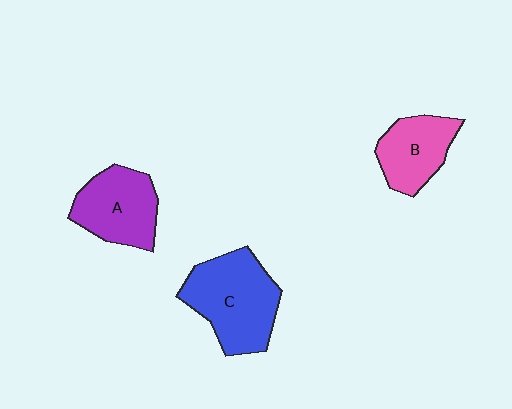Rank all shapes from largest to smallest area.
From largest to smallest: C (blue), A (purple), B (pink).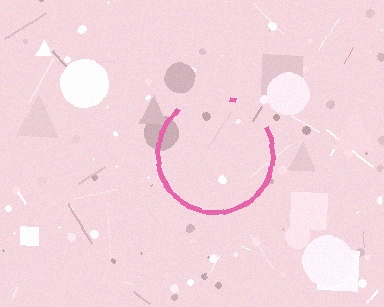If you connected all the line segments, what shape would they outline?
They would outline a circle.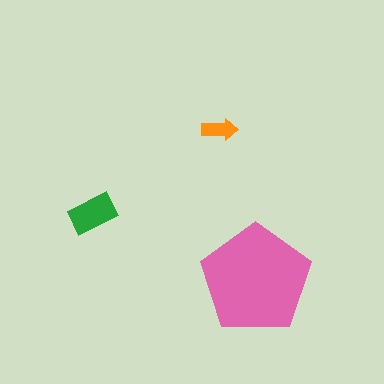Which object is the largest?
The pink pentagon.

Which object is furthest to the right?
The pink pentagon is rightmost.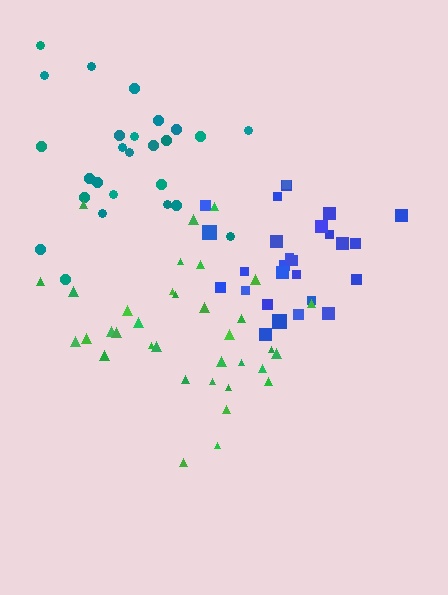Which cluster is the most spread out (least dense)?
Green.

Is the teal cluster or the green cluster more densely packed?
Teal.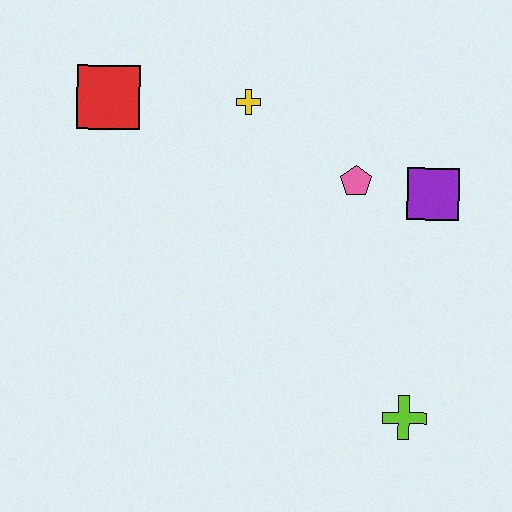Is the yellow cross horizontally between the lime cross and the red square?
Yes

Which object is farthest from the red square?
The lime cross is farthest from the red square.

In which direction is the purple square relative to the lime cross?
The purple square is above the lime cross.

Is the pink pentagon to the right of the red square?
Yes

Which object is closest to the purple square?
The pink pentagon is closest to the purple square.